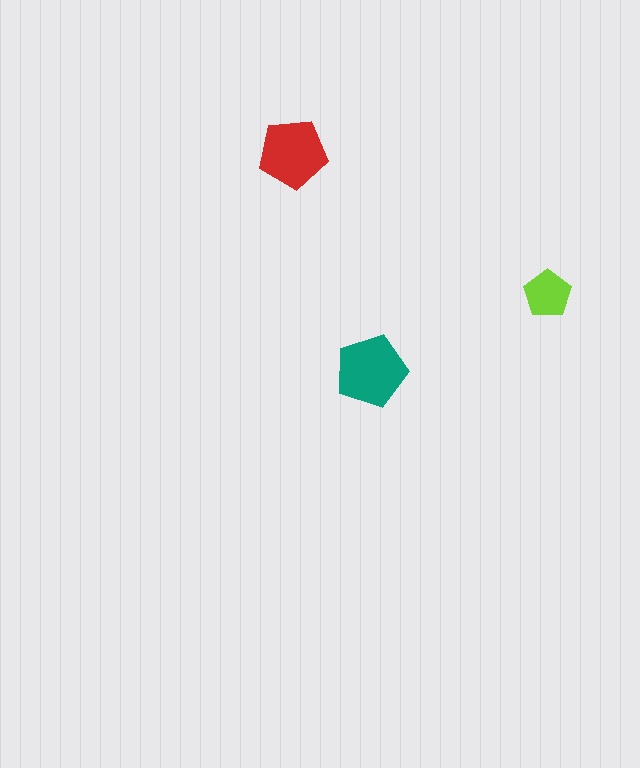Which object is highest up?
The red pentagon is topmost.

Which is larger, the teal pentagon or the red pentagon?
The teal one.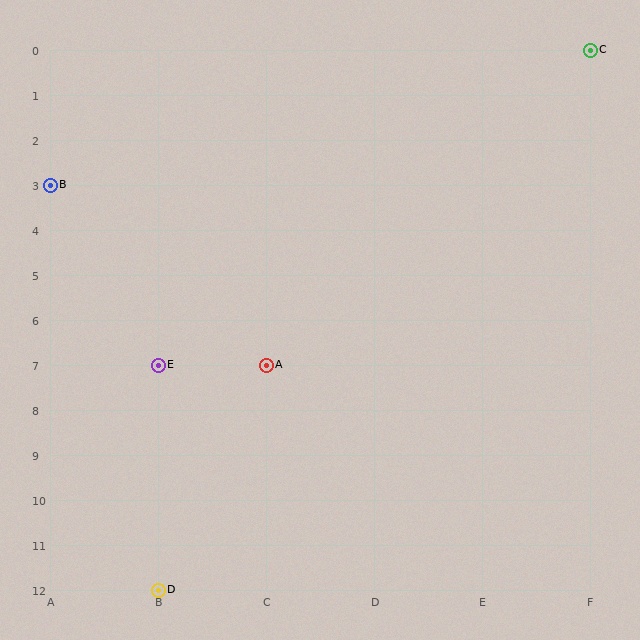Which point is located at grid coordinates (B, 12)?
Point D is at (B, 12).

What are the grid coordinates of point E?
Point E is at grid coordinates (B, 7).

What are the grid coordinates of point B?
Point B is at grid coordinates (A, 3).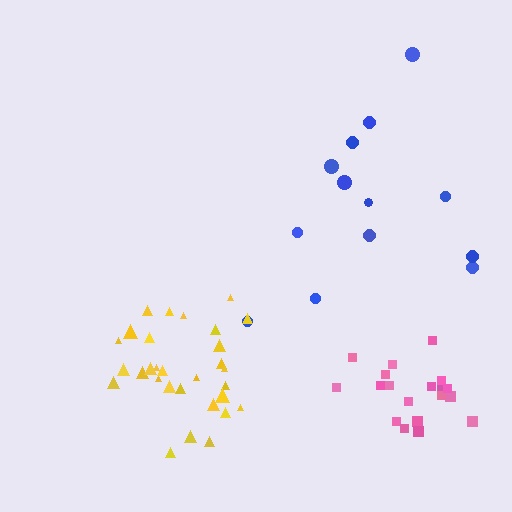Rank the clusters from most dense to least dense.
pink, yellow, blue.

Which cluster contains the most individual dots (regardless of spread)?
Yellow (30).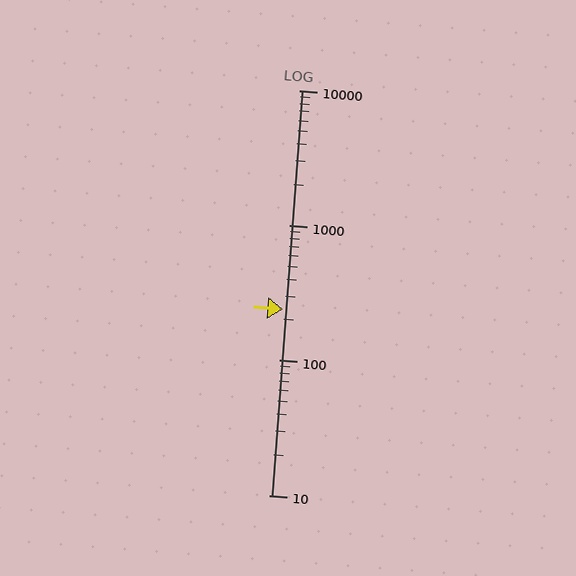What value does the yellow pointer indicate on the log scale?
The pointer indicates approximately 240.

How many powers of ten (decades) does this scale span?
The scale spans 3 decades, from 10 to 10000.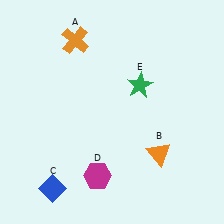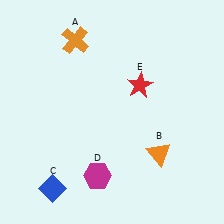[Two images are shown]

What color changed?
The star (E) changed from green in Image 1 to red in Image 2.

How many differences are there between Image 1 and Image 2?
There is 1 difference between the two images.